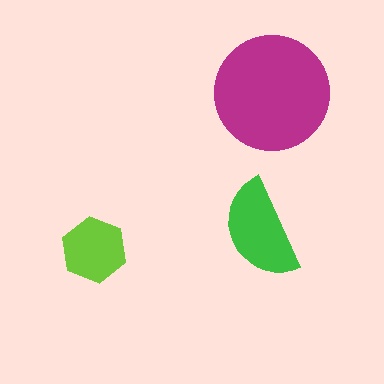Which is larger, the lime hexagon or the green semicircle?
The green semicircle.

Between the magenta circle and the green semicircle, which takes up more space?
The magenta circle.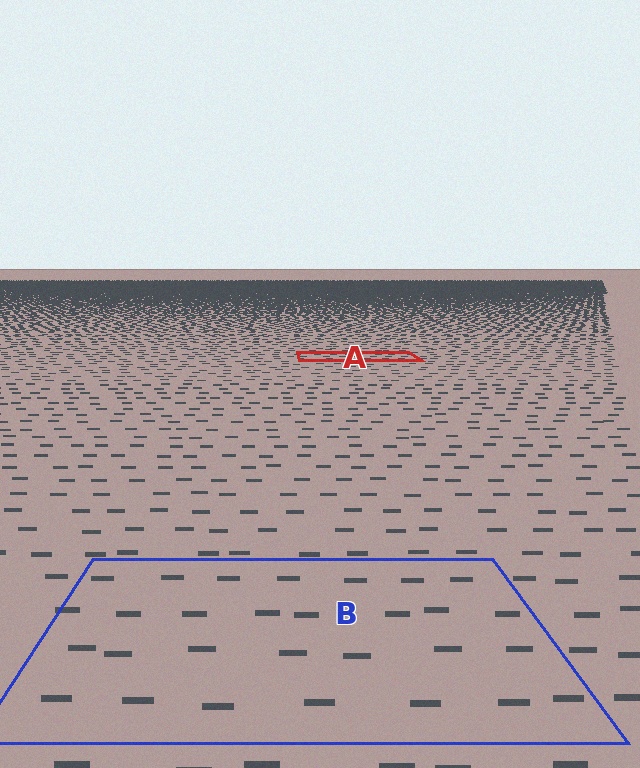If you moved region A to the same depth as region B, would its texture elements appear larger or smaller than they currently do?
They would appear larger. At a closer depth, the same texture elements are projected at a bigger on-screen size.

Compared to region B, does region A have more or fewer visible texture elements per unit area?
Region A has more texture elements per unit area — they are packed more densely because it is farther away.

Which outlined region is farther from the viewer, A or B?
Region A is farther from the viewer — the texture elements inside it appear smaller and more densely packed.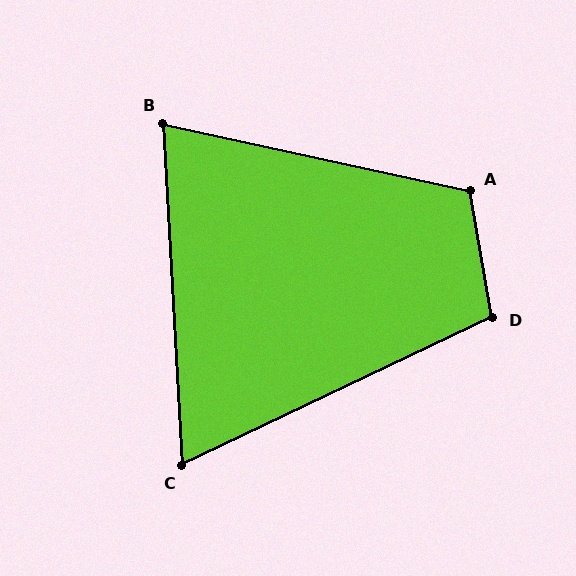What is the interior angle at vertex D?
Approximately 106 degrees (obtuse).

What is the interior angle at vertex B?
Approximately 74 degrees (acute).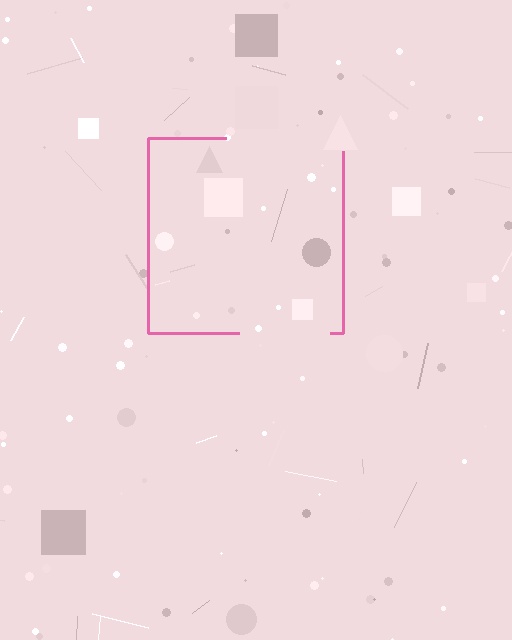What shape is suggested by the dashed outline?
The dashed outline suggests a square.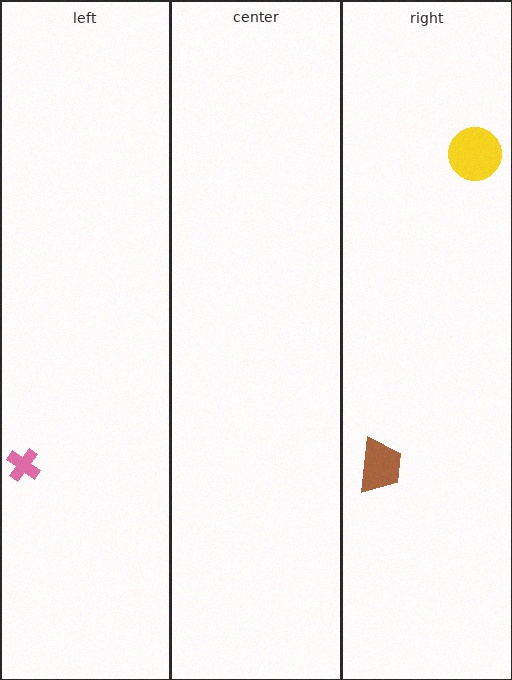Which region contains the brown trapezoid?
The right region.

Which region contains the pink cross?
The left region.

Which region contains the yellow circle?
The right region.